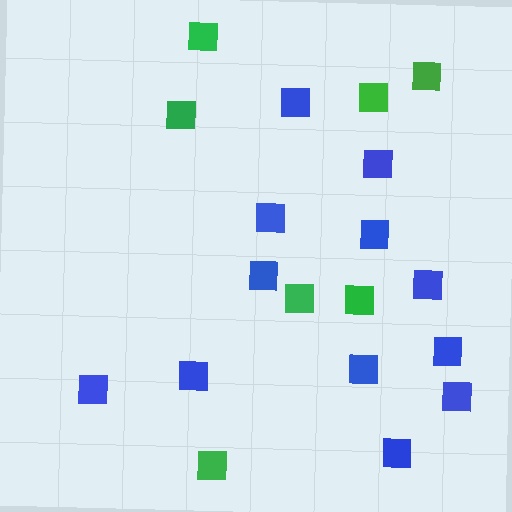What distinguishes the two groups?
There are 2 groups: one group of blue squares (12) and one group of green squares (7).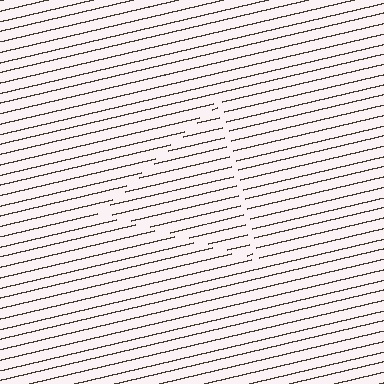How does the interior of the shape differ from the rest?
The interior of the shape contains the same grating, shifted by half a period — the contour is defined by the phase discontinuity where line-ends from the inner and outer gratings abut.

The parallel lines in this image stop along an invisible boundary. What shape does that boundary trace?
An illusory triangle. The interior of the shape contains the same grating, shifted by half a period — the contour is defined by the phase discontinuity where line-ends from the inner and outer gratings abut.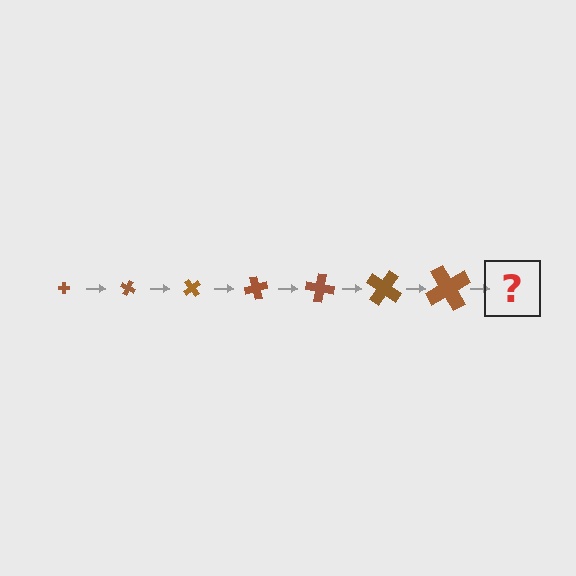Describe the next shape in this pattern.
It should be a cross, larger than the previous one and rotated 175 degrees from the start.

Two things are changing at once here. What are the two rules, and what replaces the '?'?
The two rules are that the cross grows larger each step and it rotates 25 degrees each step. The '?' should be a cross, larger than the previous one and rotated 175 degrees from the start.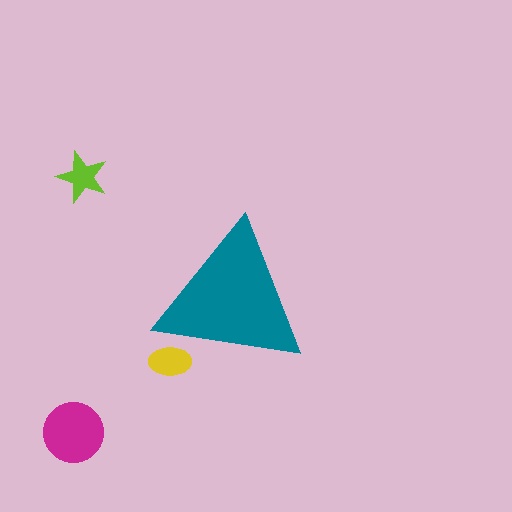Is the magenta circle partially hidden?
No, the magenta circle is fully visible.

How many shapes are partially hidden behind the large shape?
1 shape is partially hidden.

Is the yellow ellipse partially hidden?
Yes, the yellow ellipse is partially hidden behind the teal triangle.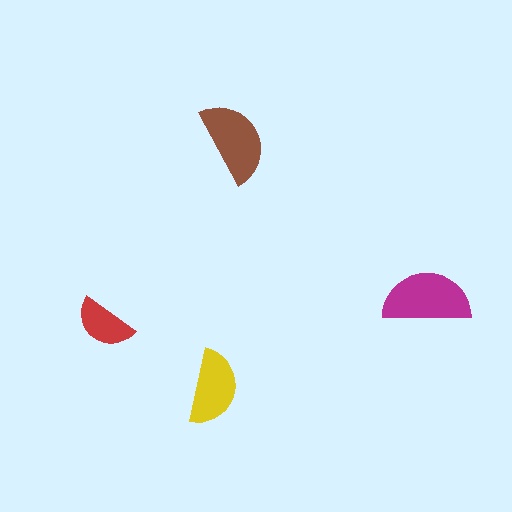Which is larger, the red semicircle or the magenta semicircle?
The magenta one.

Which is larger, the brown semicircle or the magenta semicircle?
The magenta one.